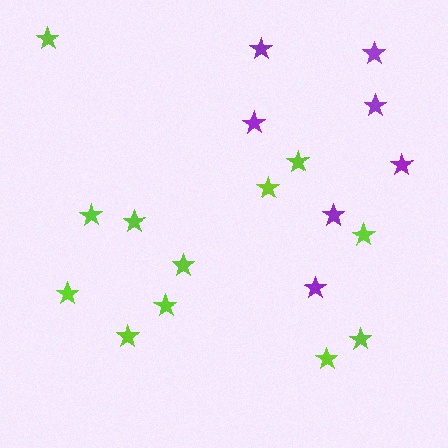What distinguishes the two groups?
There are 2 groups: one group of purple stars (7) and one group of lime stars (12).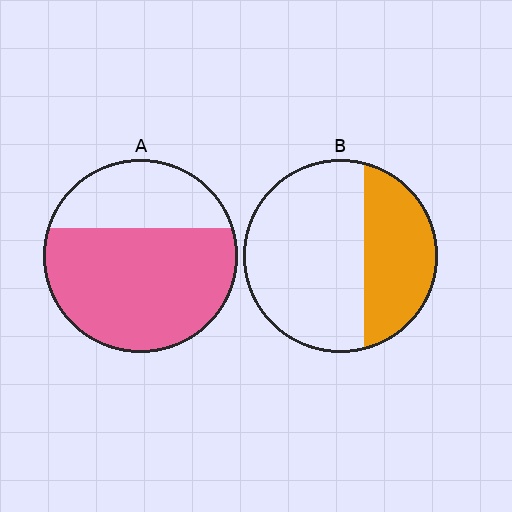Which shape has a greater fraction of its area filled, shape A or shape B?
Shape A.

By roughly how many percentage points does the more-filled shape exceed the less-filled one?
By roughly 35 percentage points (A over B).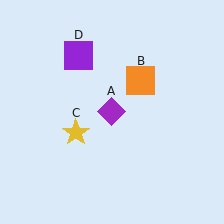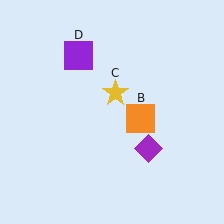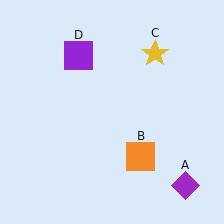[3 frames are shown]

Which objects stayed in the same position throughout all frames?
Purple square (object D) remained stationary.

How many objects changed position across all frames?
3 objects changed position: purple diamond (object A), orange square (object B), yellow star (object C).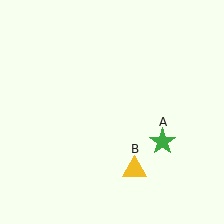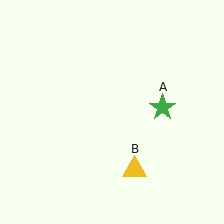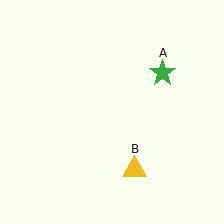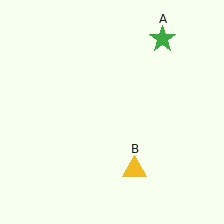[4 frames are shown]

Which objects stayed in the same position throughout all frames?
Yellow triangle (object B) remained stationary.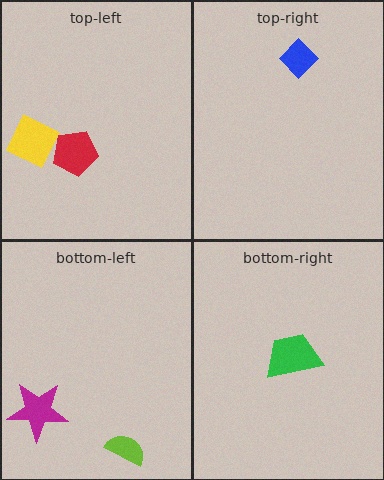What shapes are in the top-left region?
The yellow square, the red pentagon.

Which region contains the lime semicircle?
The bottom-left region.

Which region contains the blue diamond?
The top-right region.